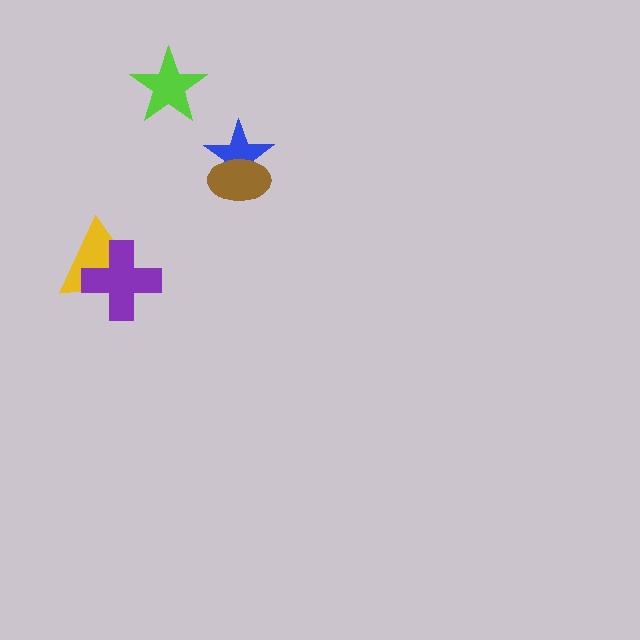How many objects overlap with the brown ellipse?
1 object overlaps with the brown ellipse.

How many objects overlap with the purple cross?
1 object overlaps with the purple cross.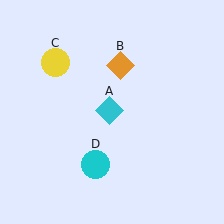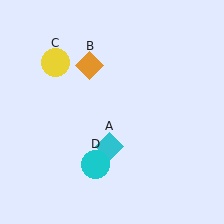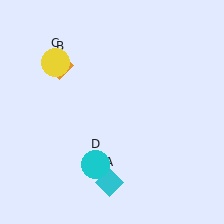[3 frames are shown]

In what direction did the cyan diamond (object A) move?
The cyan diamond (object A) moved down.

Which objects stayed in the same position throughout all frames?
Yellow circle (object C) and cyan circle (object D) remained stationary.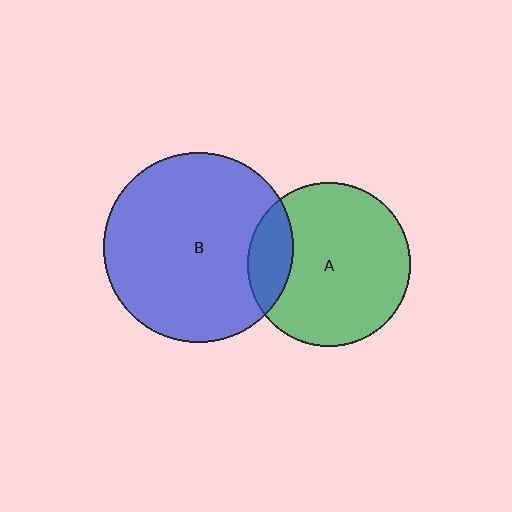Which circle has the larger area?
Circle B (blue).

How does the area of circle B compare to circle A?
Approximately 1.4 times.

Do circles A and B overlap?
Yes.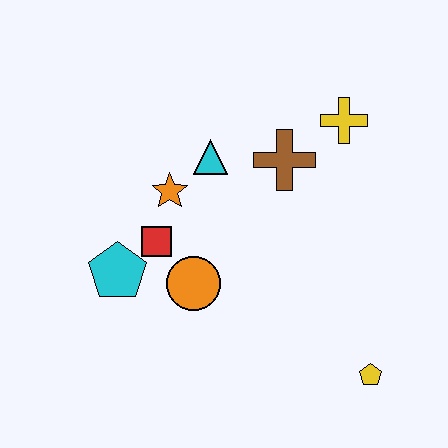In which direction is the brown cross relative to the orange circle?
The brown cross is above the orange circle.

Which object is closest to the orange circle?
The red square is closest to the orange circle.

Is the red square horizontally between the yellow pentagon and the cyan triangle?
No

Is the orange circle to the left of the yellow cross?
Yes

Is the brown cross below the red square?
No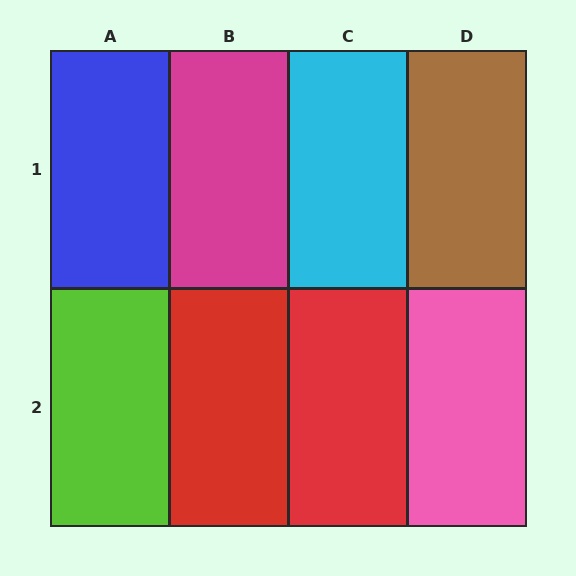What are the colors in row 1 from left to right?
Blue, magenta, cyan, brown.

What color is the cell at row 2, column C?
Red.